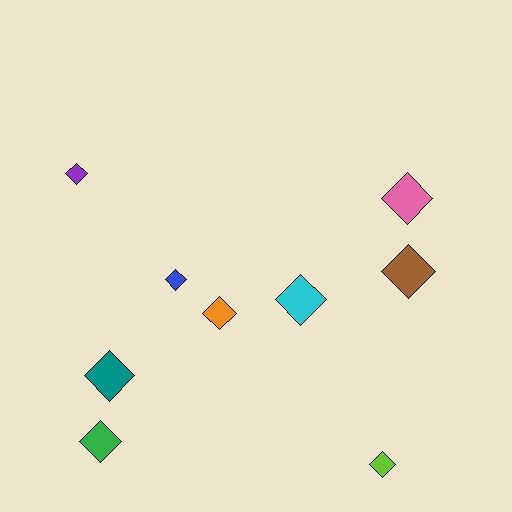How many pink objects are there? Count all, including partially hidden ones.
There is 1 pink object.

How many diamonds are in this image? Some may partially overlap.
There are 9 diamonds.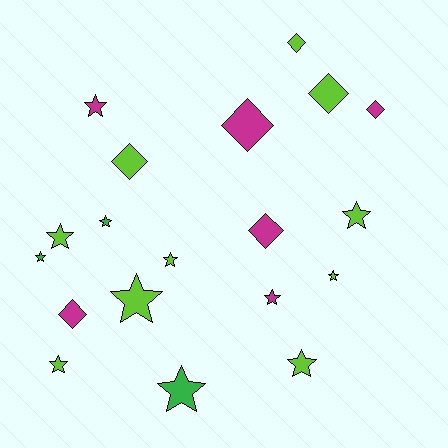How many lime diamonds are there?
There are 3 lime diamonds.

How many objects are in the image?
There are 19 objects.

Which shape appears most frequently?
Star, with 12 objects.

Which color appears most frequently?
Lime, with 10 objects.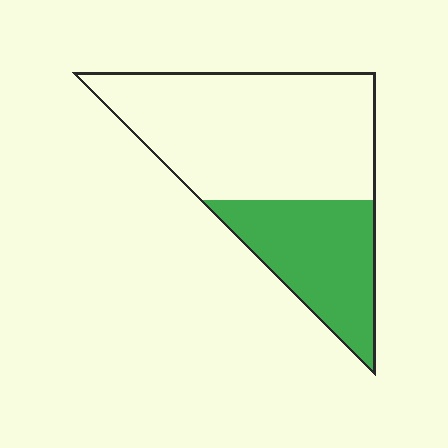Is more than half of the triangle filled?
No.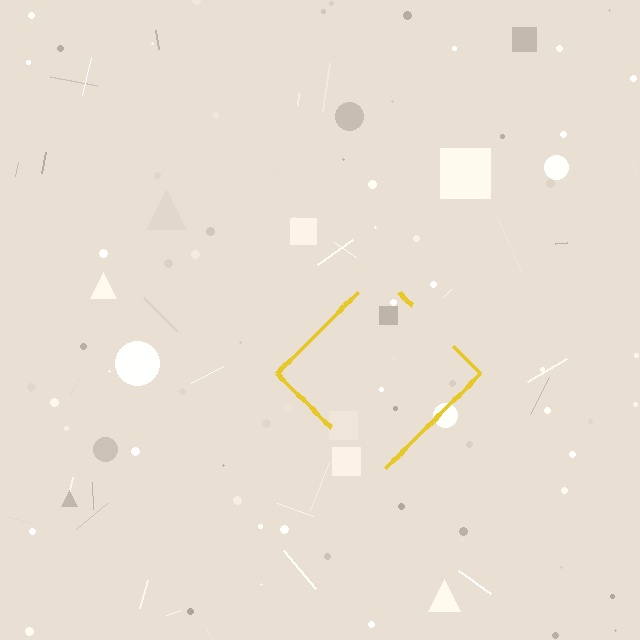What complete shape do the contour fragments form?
The contour fragments form a diamond.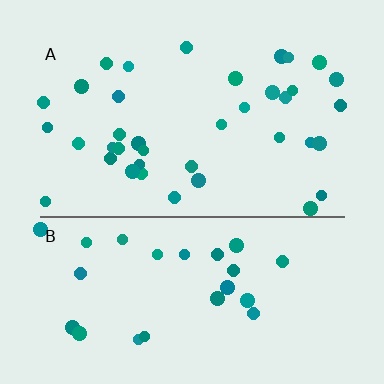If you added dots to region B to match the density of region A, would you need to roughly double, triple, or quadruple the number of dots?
Approximately double.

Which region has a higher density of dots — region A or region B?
A (the top).